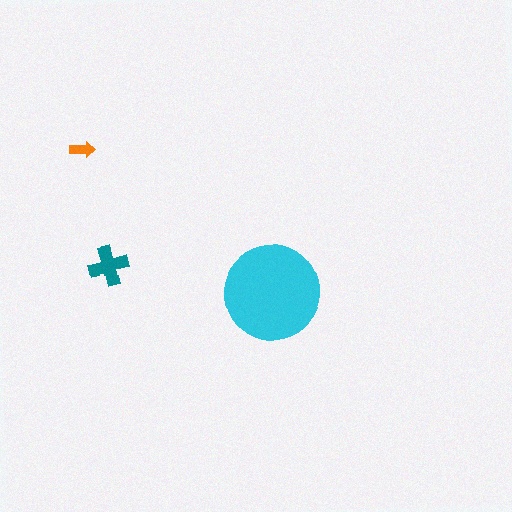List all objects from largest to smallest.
The cyan circle, the teal cross, the orange arrow.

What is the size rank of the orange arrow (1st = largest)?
3rd.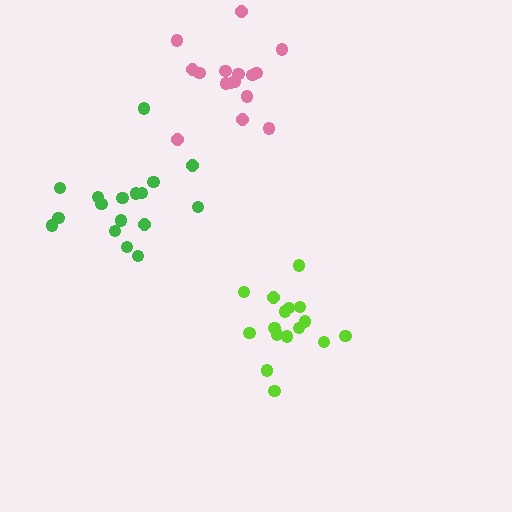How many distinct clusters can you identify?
There are 3 distinct clusters.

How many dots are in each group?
Group 1: 16 dots, Group 2: 17 dots, Group 3: 16 dots (49 total).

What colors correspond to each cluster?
The clusters are colored: lime, green, pink.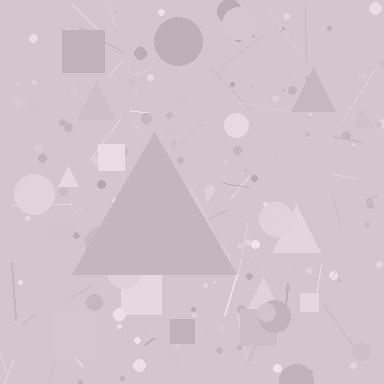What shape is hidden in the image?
A triangle is hidden in the image.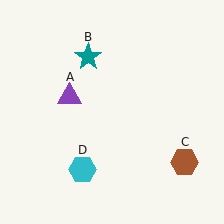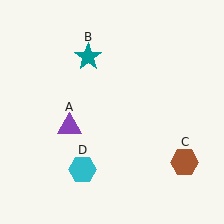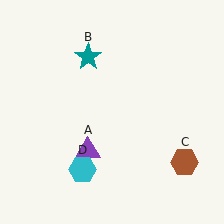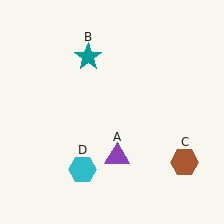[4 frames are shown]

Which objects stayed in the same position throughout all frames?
Teal star (object B) and brown hexagon (object C) and cyan hexagon (object D) remained stationary.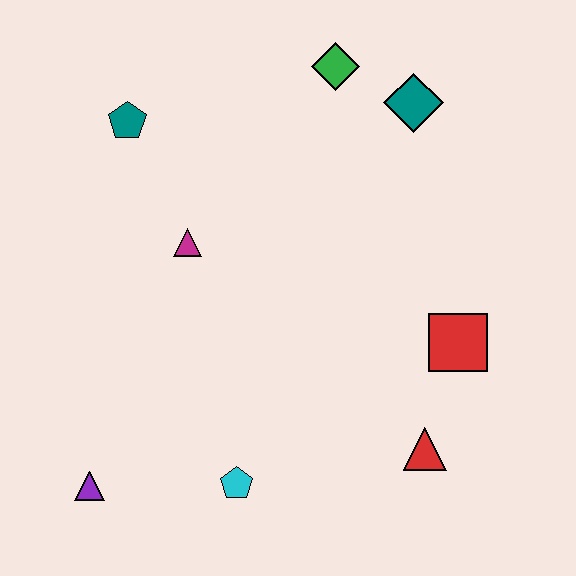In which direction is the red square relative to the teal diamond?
The red square is below the teal diamond.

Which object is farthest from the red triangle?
The teal pentagon is farthest from the red triangle.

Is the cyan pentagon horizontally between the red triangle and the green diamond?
No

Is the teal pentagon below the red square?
No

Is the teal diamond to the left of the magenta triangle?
No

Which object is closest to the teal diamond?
The green diamond is closest to the teal diamond.